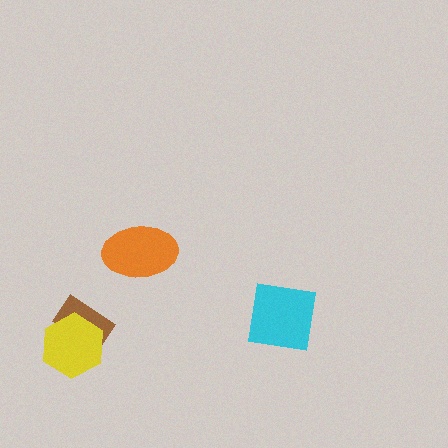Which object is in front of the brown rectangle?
The yellow hexagon is in front of the brown rectangle.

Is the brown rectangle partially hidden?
Yes, it is partially covered by another shape.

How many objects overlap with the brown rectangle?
1 object overlaps with the brown rectangle.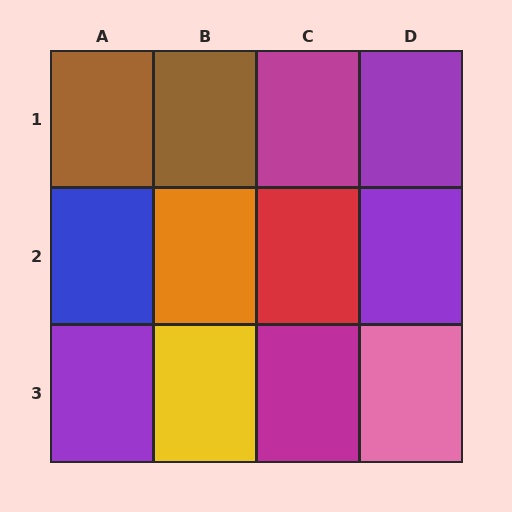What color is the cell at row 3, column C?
Magenta.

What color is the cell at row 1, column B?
Brown.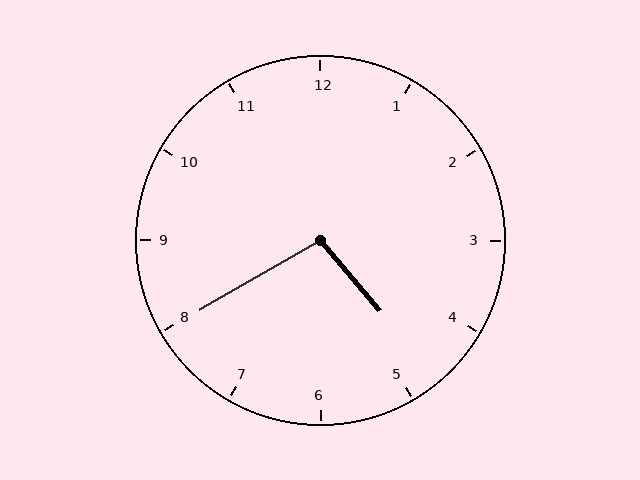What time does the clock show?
4:40.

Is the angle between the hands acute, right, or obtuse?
It is obtuse.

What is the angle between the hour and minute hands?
Approximately 100 degrees.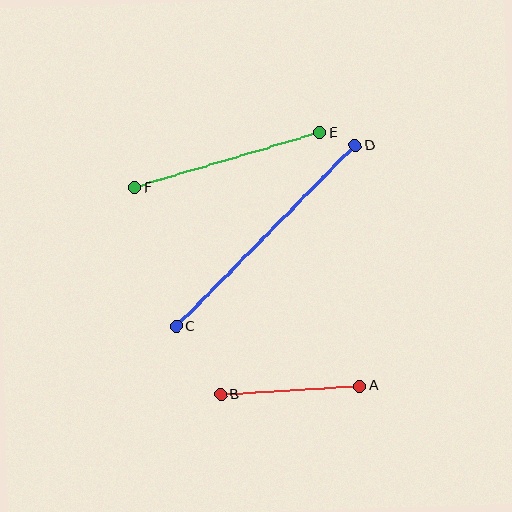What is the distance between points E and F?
The distance is approximately 194 pixels.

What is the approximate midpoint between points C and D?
The midpoint is at approximately (266, 236) pixels.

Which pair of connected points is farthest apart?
Points C and D are farthest apart.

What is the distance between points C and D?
The distance is approximately 254 pixels.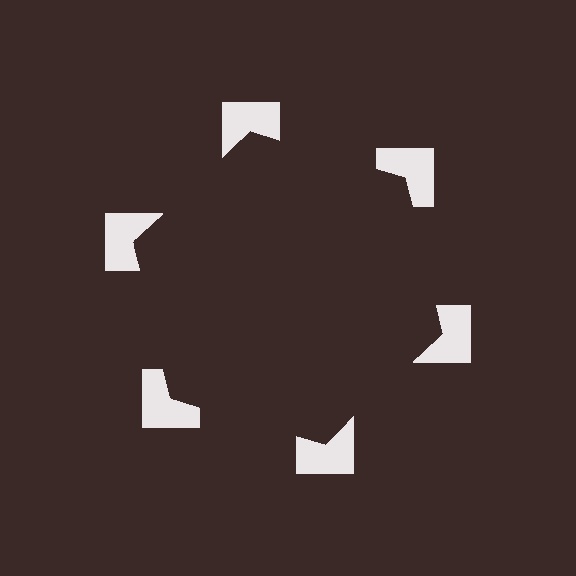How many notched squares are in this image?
There are 6 — one at each vertex of the illusory hexagon.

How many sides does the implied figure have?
6 sides.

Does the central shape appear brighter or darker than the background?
It typically appears slightly darker than the background, even though no actual brightness change is drawn.